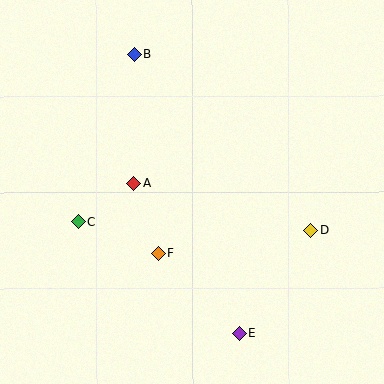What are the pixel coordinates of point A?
Point A is at (134, 183).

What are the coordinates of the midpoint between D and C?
The midpoint between D and C is at (195, 226).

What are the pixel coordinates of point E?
Point E is at (240, 333).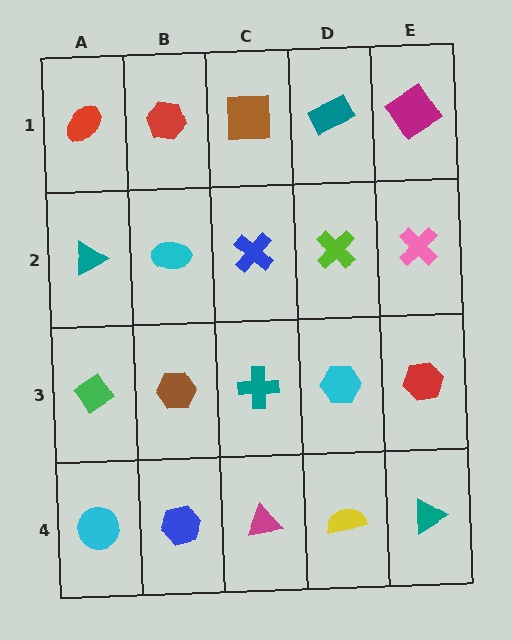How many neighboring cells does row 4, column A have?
2.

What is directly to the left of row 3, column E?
A cyan hexagon.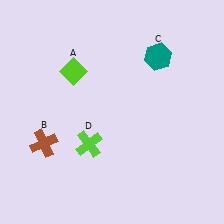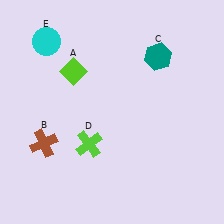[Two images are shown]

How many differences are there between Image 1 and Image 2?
There is 1 difference between the two images.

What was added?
A cyan circle (E) was added in Image 2.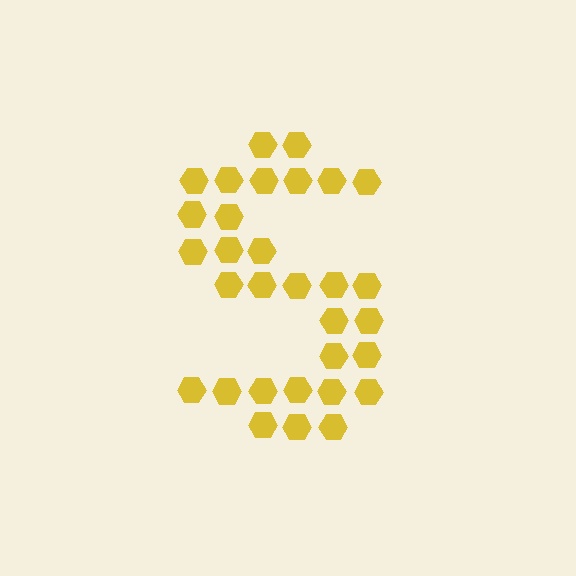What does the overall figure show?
The overall figure shows the letter S.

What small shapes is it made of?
It is made of small hexagons.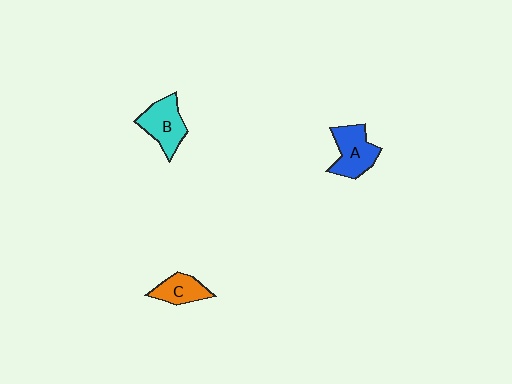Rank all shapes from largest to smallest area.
From largest to smallest: A (blue), B (cyan), C (orange).